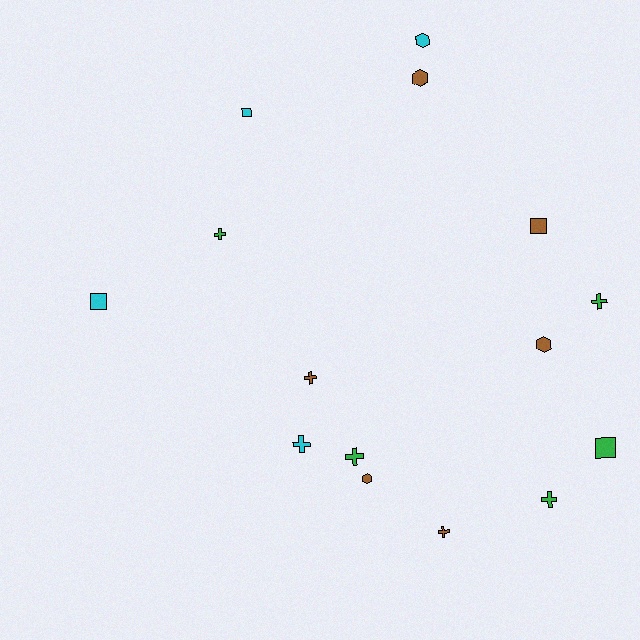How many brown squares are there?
There is 1 brown square.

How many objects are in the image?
There are 15 objects.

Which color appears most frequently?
Brown, with 6 objects.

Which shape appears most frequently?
Cross, with 7 objects.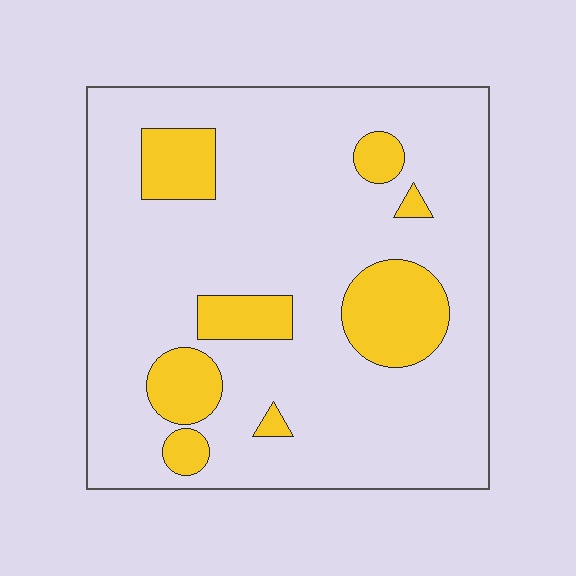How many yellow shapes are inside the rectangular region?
8.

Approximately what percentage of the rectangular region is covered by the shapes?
Approximately 20%.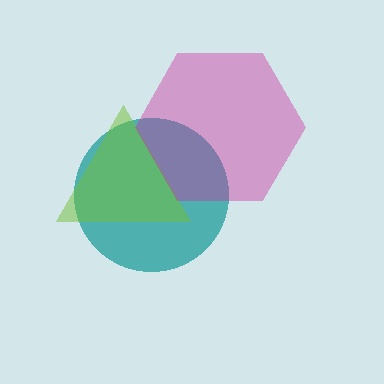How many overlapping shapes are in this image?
There are 3 overlapping shapes in the image.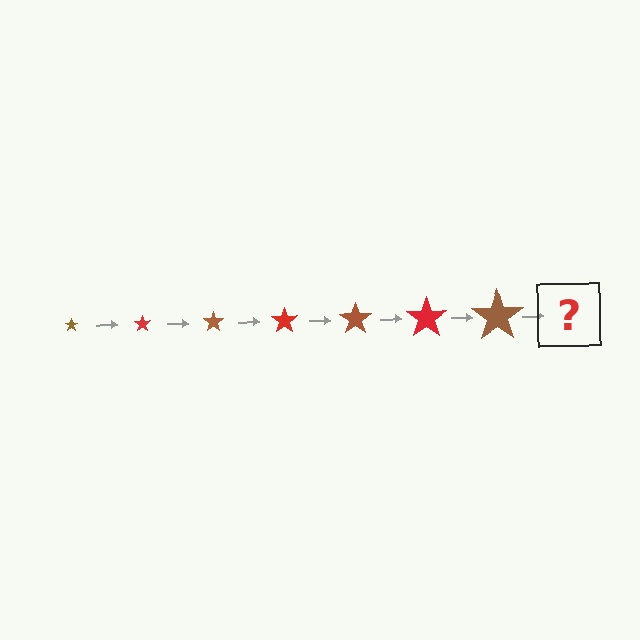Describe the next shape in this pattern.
It should be a red star, larger than the previous one.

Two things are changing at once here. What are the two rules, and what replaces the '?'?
The two rules are that the star grows larger each step and the color cycles through brown and red. The '?' should be a red star, larger than the previous one.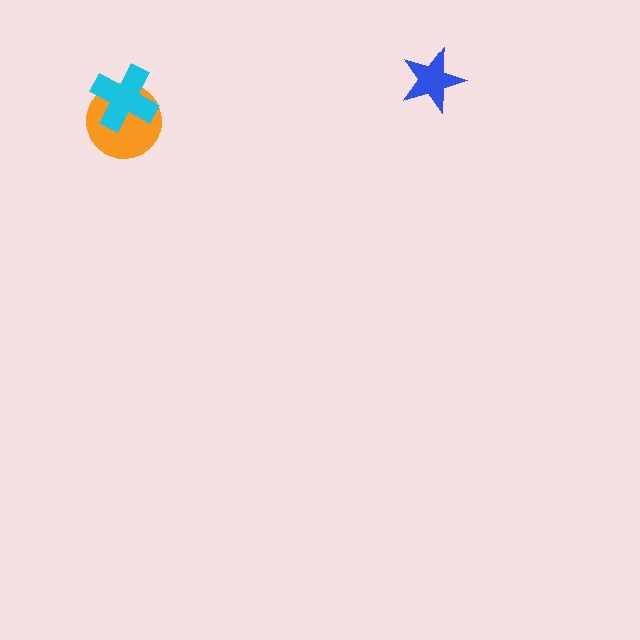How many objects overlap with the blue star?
0 objects overlap with the blue star.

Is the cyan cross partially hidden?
No, no other shape covers it.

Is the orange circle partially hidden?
Yes, it is partially covered by another shape.